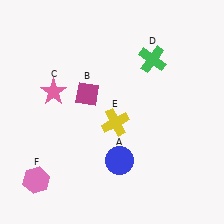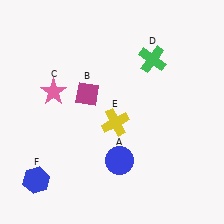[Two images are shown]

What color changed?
The hexagon (F) changed from pink in Image 1 to blue in Image 2.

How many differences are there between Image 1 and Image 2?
There is 1 difference between the two images.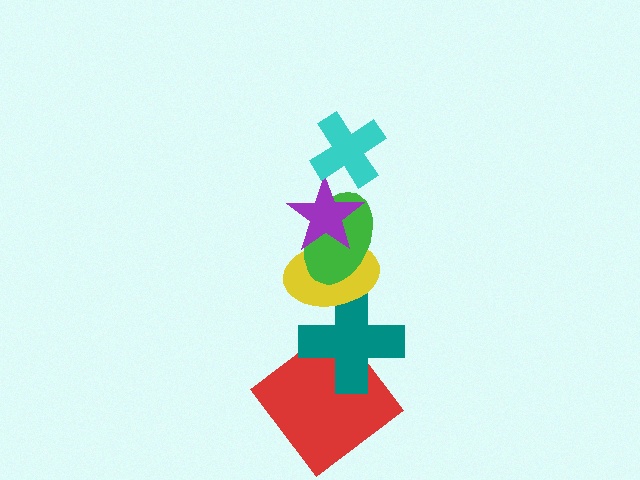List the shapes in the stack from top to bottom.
From top to bottom: the cyan cross, the purple star, the green ellipse, the yellow ellipse, the teal cross, the red diamond.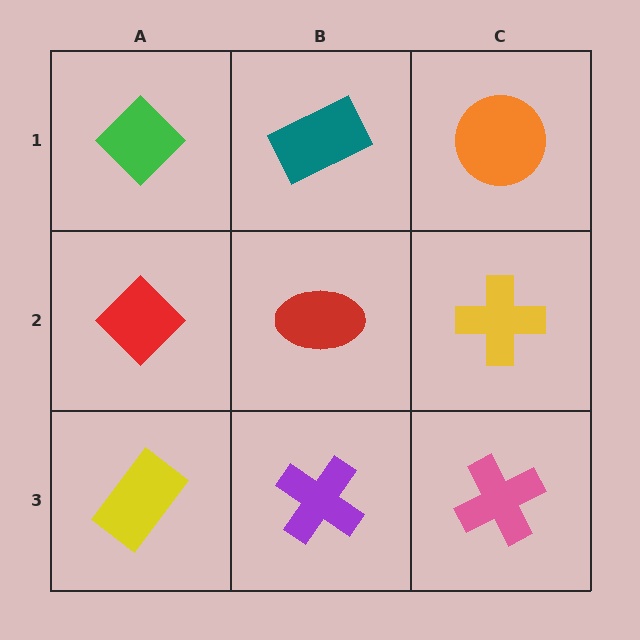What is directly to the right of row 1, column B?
An orange circle.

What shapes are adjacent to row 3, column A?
A red diamond (row 2, column A), a purple cross (row 3, column B).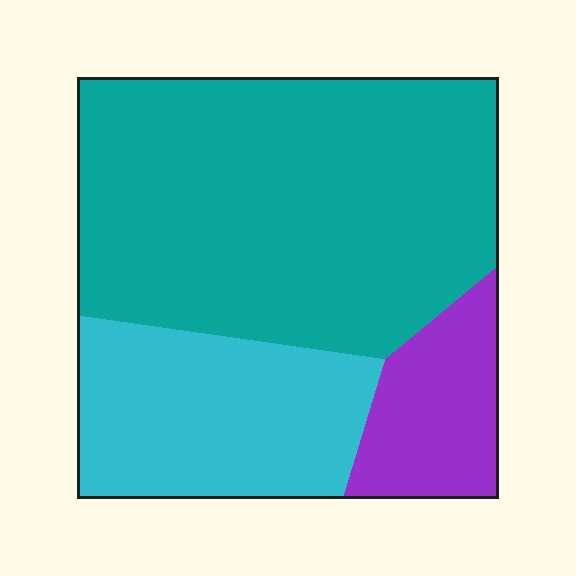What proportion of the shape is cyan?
Cyan covers 26% of the shape.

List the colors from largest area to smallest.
From largest to smallest: teal, cyan, purple.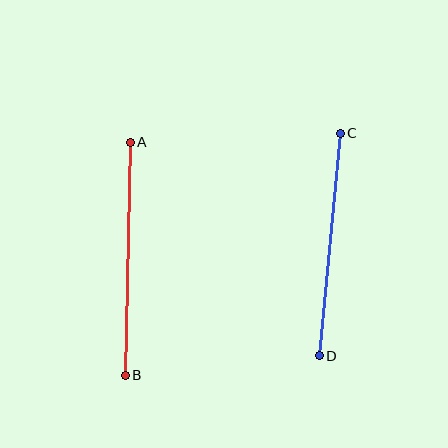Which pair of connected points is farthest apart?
Points A and B are farthest apart.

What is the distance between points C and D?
The distance is approximately 224 pixels.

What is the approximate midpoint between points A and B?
The midpoint is at approximately (128, 259) pixels.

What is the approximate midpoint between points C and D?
The midpoint is at approximately (330, 245) pixels.